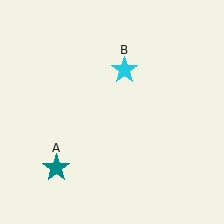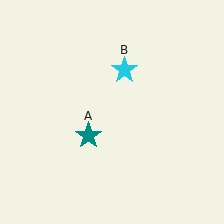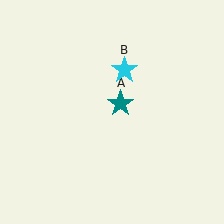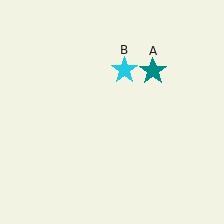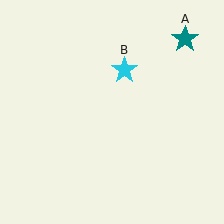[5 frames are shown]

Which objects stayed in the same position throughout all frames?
Cyan star (object B) remained stationary.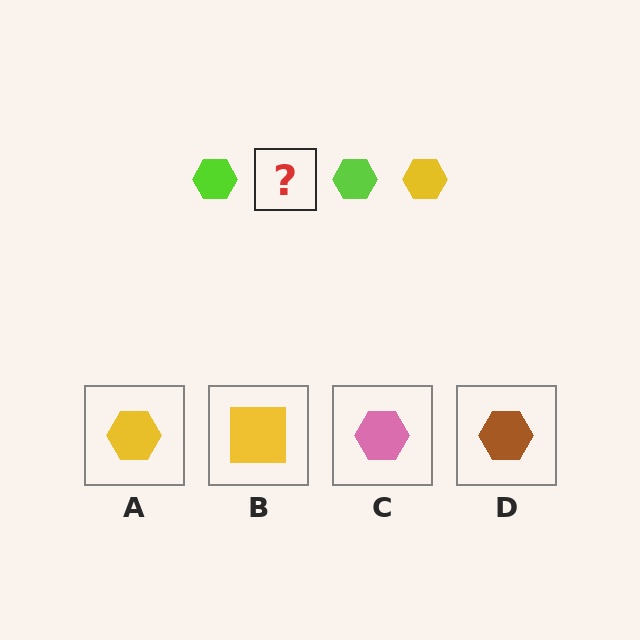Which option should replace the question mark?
Option A.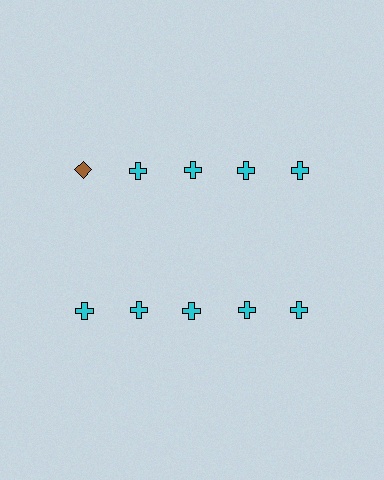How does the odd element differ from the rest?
It differs in both color (brown instead of cyan) and shape (diamond instead of cross).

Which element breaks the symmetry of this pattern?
The brown diamond in the top row, leftmost column breaks the symmetry. All other shapes are cyan crosses.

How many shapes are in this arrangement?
There are 10 shapes arranged in a grid pattern.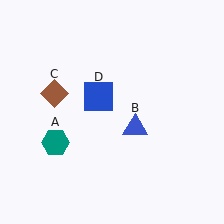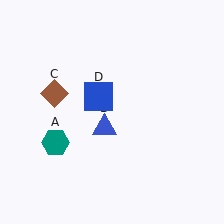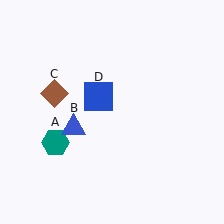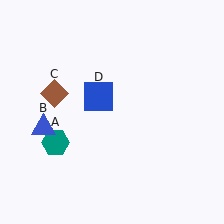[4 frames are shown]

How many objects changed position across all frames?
1 object changed position: blue triangle (object B).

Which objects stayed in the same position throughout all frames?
Teal hexagon (object A) and brown diamond (object C) and blue square (object D) remained stationary.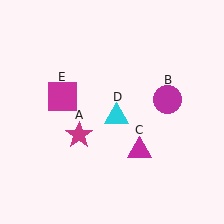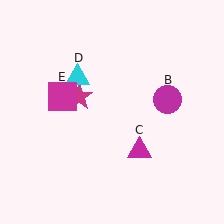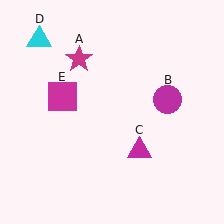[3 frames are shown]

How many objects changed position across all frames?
2 objects changed position: magenta star (object A), cyan triangle (object D).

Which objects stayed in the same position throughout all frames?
Magenta circle (object B) and magenta triangle (object C) and magenta square (object E) remained stationary.